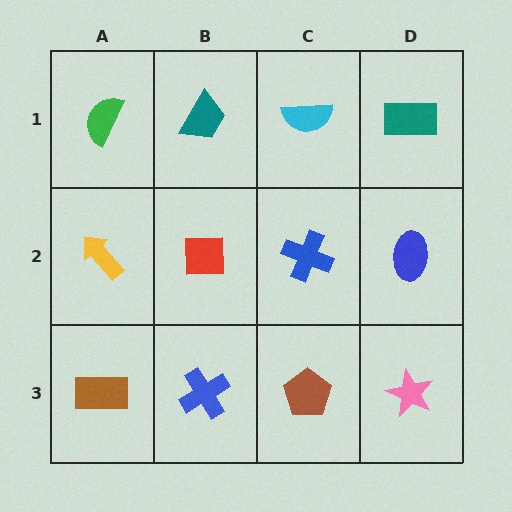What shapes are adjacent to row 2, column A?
A green semicircle (row 1, column A), a brown rectangle (row 3, column A), a red square (row 2, column B).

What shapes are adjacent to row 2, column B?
A teal trapezoid (row 1, column B), a blue cross (row 3, column B), a yellow arrow (row 2, column A), a blue cross (row 2, column C).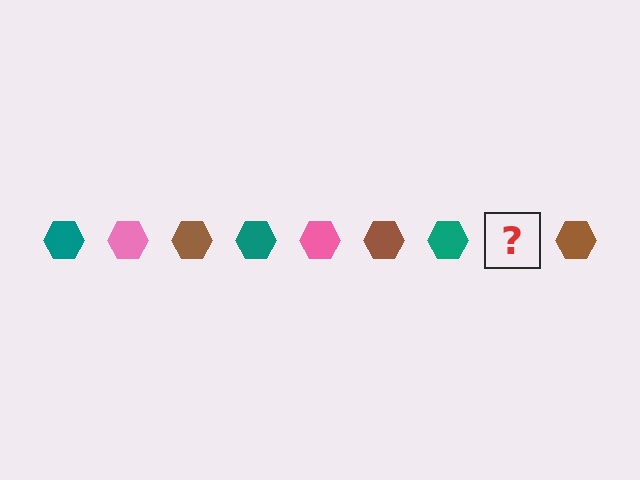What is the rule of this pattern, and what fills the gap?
The rule is that the pattern cycles through teal, pink, brown hexagons. The gap should be filled with a pink hexagon.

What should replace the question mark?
The question mark should be replaced with a pink hexagon.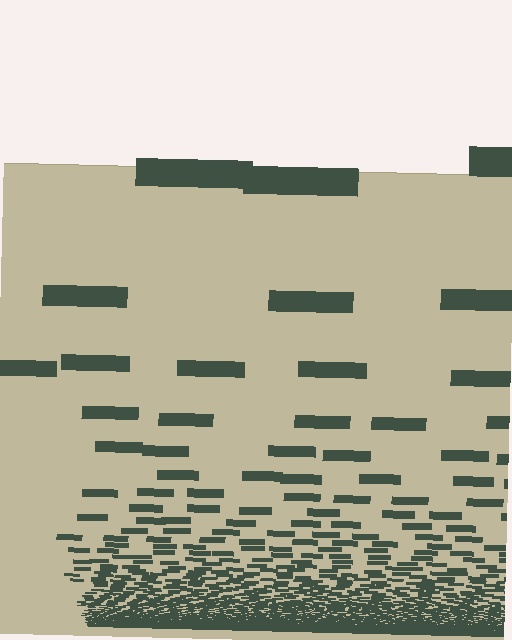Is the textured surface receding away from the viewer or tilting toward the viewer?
The surface appears to tilt toward the viewer. Texture elements get larger and sparser toward the top.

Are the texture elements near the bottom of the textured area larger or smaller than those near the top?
Smaller. The gradient is inverted — elements near the bottom are smaller and denser.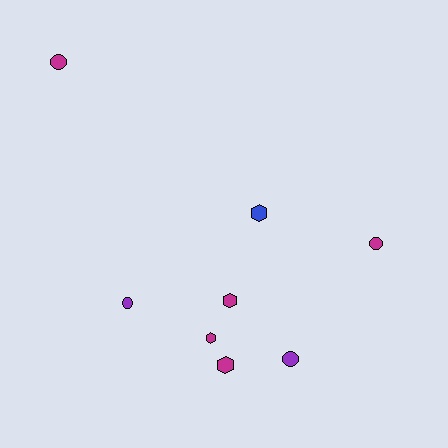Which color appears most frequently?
Magenta, with 5 objects.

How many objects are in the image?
There are 8 objects.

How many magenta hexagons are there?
There are 3 magenta hexagons.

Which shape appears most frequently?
Hexagon, with 4 objects.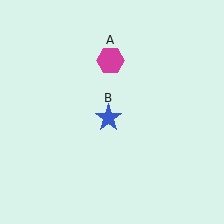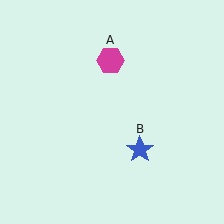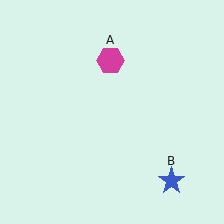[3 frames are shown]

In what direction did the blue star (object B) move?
The blue star (object B) moved down and to the right.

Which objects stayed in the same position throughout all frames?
Magenta hexagon (object A) remained stationary.